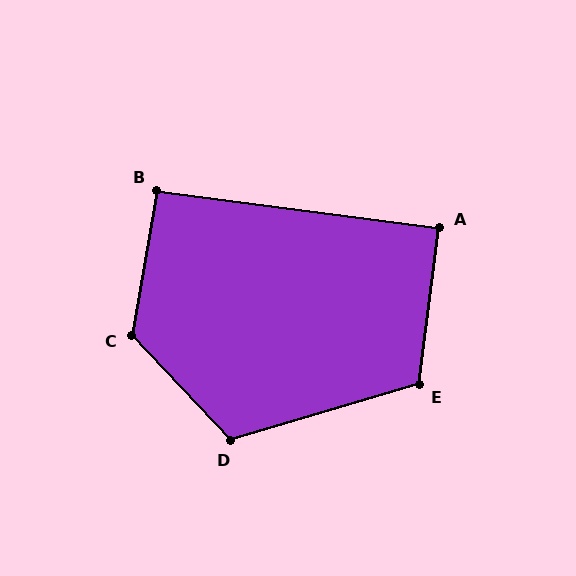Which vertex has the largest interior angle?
C, at approximately 127 degrees.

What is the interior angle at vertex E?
Approximately 114 degrees (obtuse).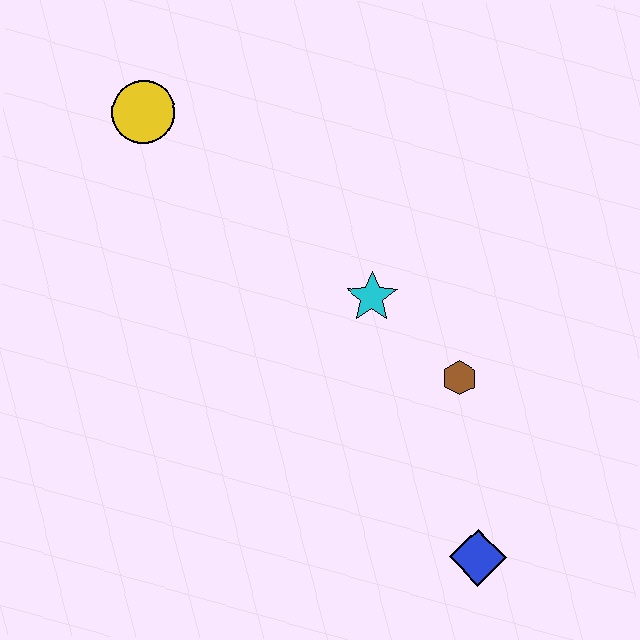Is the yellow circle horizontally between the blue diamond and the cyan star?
No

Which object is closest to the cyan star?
The brown hexagon is closest to the cyan star.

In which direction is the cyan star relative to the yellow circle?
The cyan star is to the right of the yellow circle.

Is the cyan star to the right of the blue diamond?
No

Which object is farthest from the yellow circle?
The blue diamond is farthest from the yellow circle.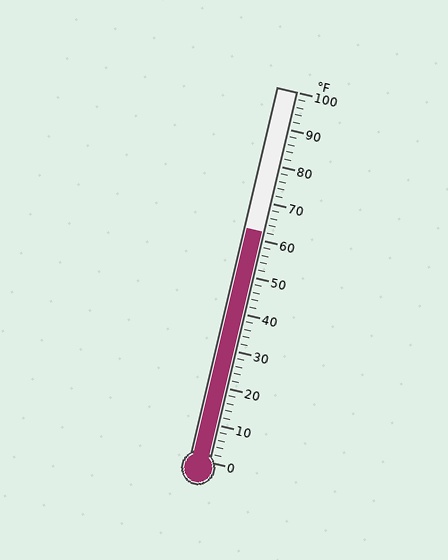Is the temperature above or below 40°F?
The temperature is above 40°F.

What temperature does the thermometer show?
The thermometer shows approximately 62°F.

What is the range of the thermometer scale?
The thermometer scale ranges from 0°F to 100°F.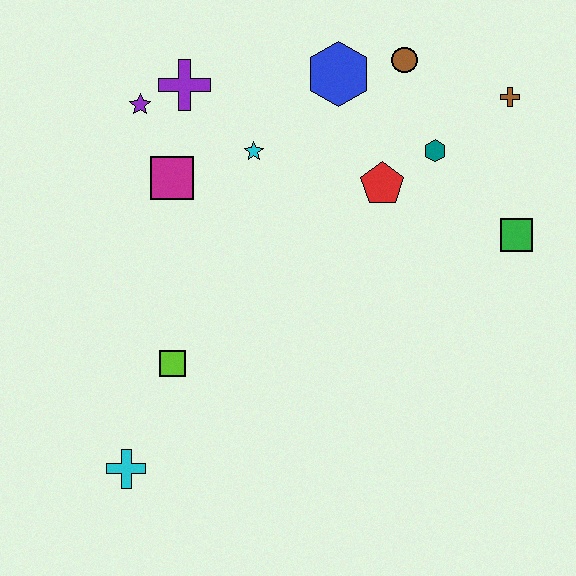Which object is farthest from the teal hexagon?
The cyan cross is farthest from the teal hexagon.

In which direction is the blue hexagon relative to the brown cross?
The blue hexagon is to the left of the brown cross.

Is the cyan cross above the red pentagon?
No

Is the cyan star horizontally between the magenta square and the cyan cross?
No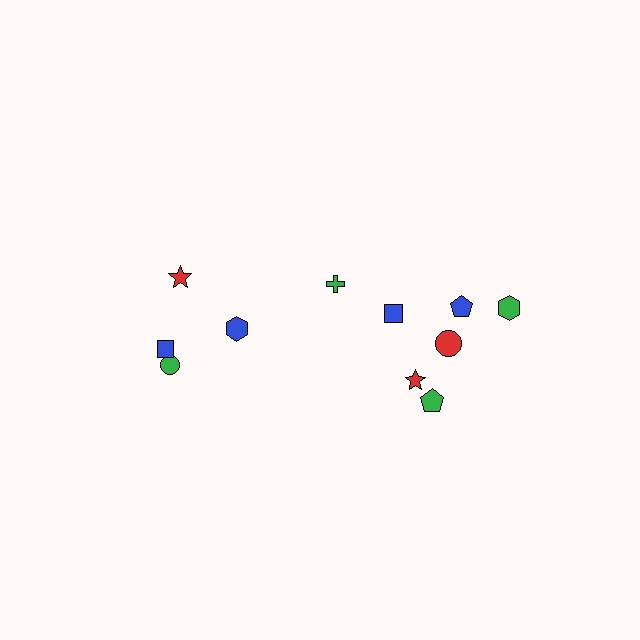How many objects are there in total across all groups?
There are 11 objects.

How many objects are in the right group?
There are 7 objects.